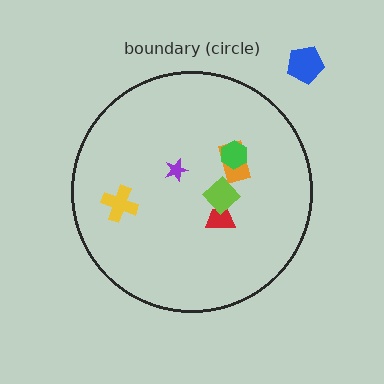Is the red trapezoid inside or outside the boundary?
Inside.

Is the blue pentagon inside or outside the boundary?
Outside.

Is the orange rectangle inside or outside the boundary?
Inside.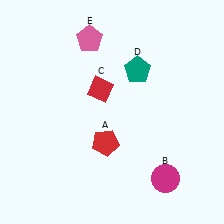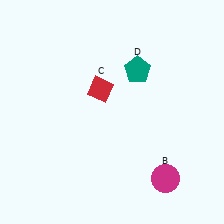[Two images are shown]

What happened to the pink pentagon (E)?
The pink pentagon (E) was removed in Image 2. It was in the top-left area of Image 1.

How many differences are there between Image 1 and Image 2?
There are 2 differences between the two images.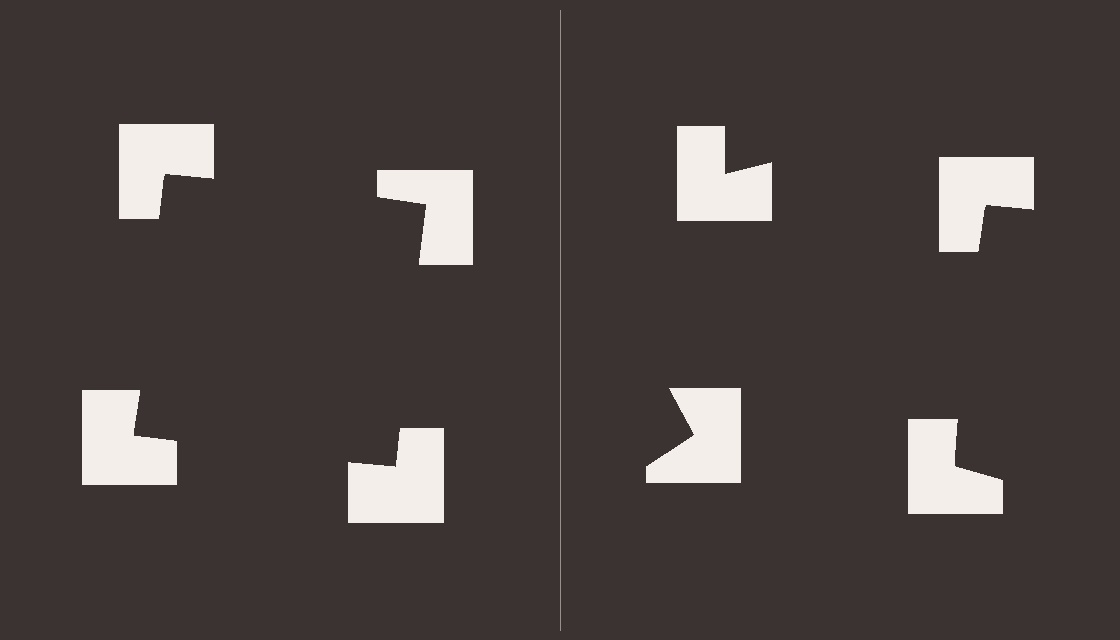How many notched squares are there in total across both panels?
8 — 4 on each side.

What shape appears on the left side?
An illusory square.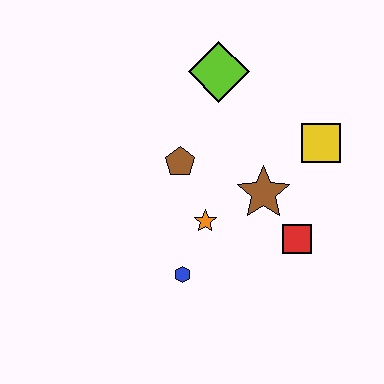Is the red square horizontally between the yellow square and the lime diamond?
Yes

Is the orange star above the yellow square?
No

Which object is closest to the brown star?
The red square is closest to the brown star.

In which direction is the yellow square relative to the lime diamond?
The yellow square is to the right of the lime diamond.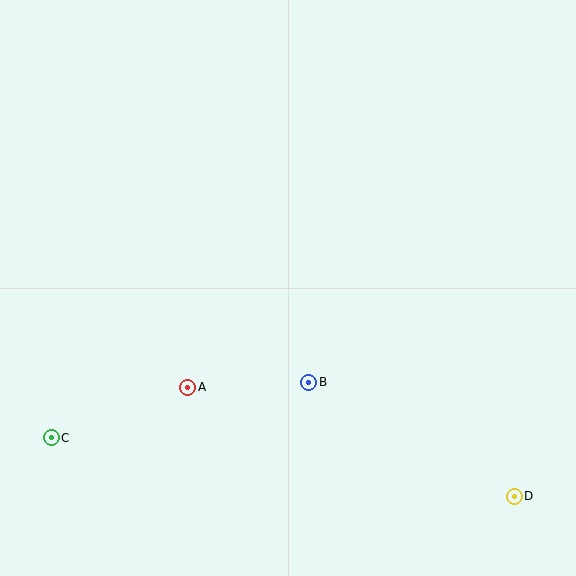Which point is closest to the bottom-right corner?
Point D is closest to the bottom-right corner.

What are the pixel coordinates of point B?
Point B is at (309, 382).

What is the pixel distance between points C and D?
The distance between C and D is 466 pixels.